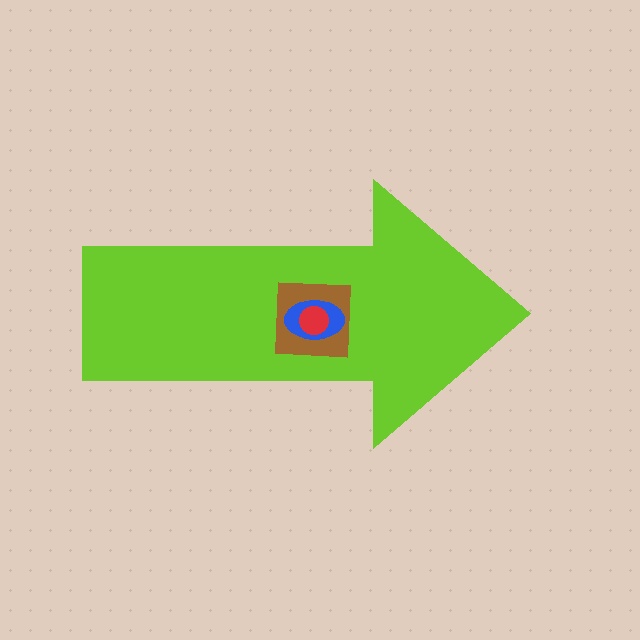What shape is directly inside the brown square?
The blue ellipse.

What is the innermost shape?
The red circle.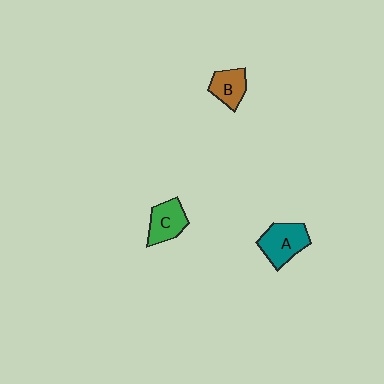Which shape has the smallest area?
Shape B (brown).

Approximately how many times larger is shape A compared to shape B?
Approximately 1.4 times.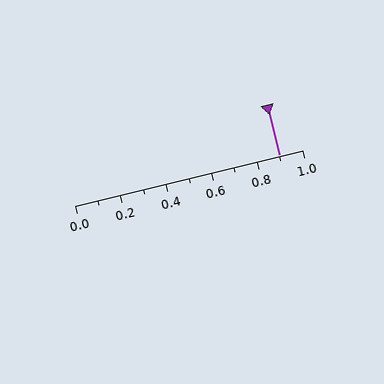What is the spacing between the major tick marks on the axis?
The major ticks are spaced 0.2 apart.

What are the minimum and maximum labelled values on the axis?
The axis runs from 0.0 to 1.0.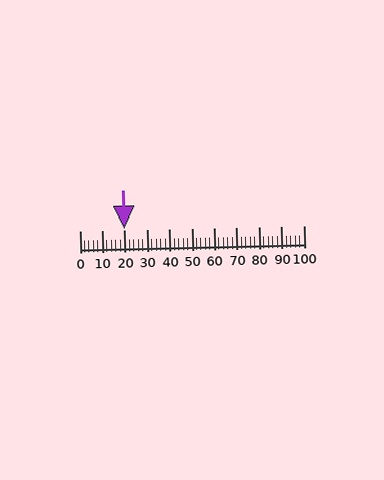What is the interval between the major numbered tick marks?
The major tick marks are spaced 10 units apart.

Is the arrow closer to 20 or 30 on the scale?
The arrow is closer to 20.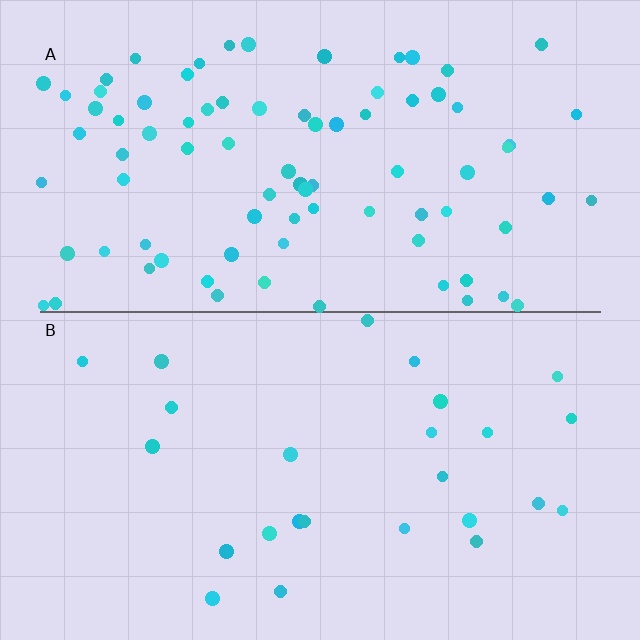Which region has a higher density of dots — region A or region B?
A (the top).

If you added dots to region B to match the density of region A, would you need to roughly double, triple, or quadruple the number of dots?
Approximately triple.